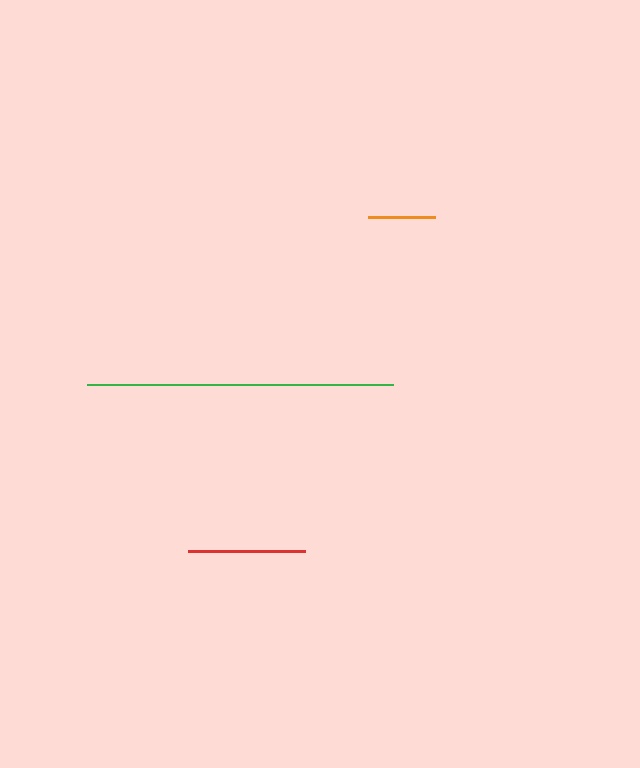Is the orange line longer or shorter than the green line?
The green line is longer than the orange line.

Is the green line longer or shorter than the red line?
The green line is longer than the red line.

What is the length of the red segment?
The red segment is approximately 117 pixels long.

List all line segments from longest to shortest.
From longest to shortest: green, red, orange.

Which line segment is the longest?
The green line is the longest at approximately 306 pixels.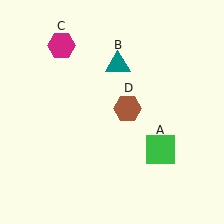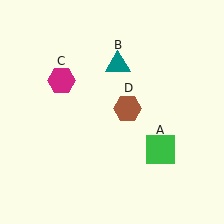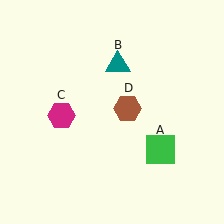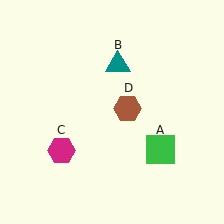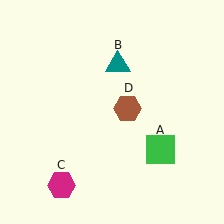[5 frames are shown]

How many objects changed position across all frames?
1 object changed position: magenta hexagon (object C).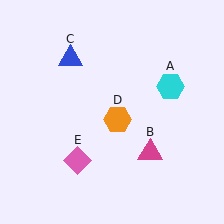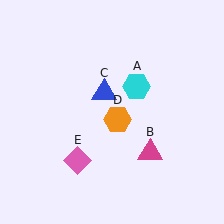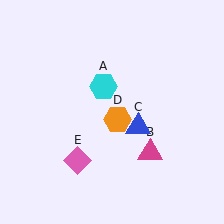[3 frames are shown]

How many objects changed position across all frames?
2 objects changed position: cyan hexagon (object A), blue triangle (object C).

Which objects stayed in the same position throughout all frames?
Magenta triangle (object B) and orange hexagon (object D) and pink diamond (object E) remained stationary.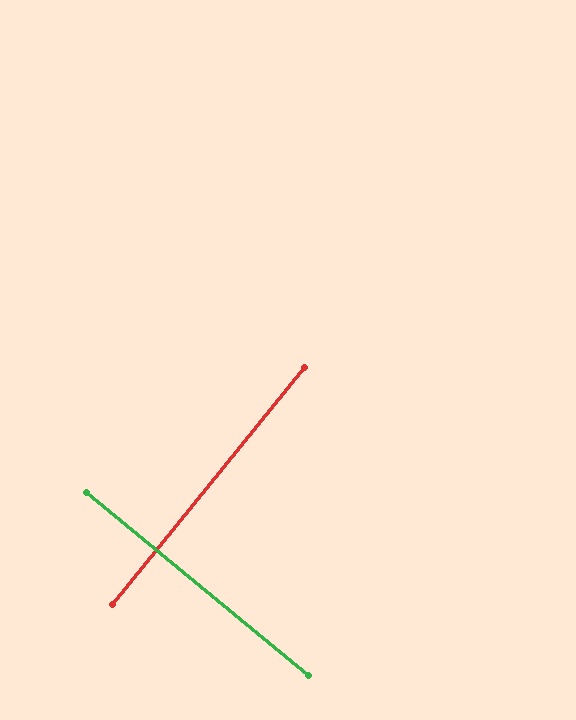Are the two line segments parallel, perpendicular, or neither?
Perpendicular — they meet at approximately 89°.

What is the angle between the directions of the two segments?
Approximately 89 degrees.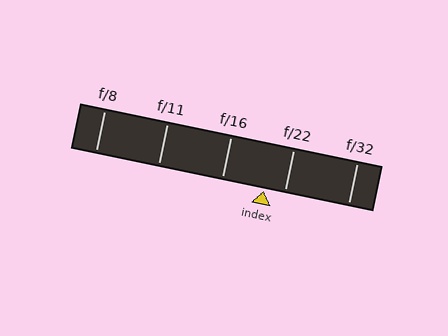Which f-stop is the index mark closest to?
The index mark is closest to f/22.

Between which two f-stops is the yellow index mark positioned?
The index mark is between f/16 and f/22.